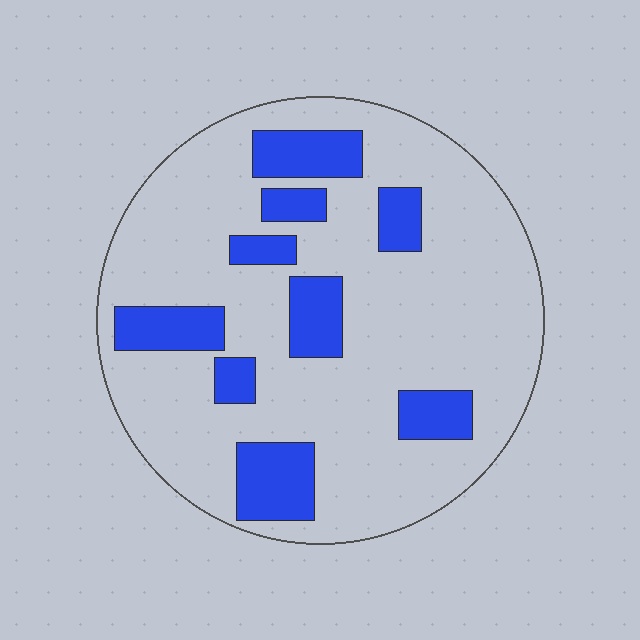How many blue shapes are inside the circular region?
9.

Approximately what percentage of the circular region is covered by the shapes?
Approximately 20%.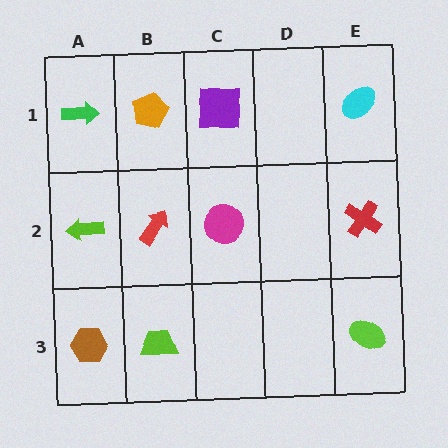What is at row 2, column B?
A red arrow.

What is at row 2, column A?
A lime arrow.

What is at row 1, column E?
A cyan ellipse.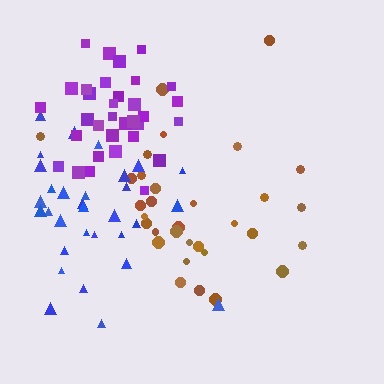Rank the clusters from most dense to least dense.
purple, brown, blue.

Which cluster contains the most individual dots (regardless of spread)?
Purple (34).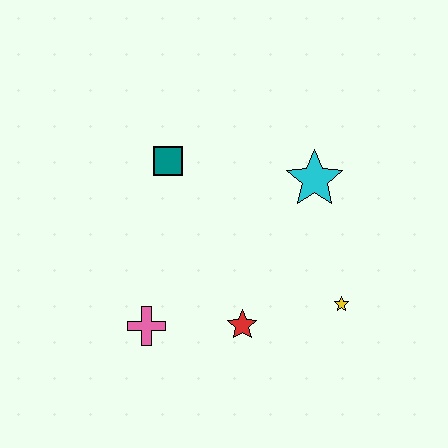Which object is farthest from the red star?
The teal square is farthest from the red star.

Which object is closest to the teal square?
The cyan star is closest to the teal square.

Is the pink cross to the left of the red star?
Yes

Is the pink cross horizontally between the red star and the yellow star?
No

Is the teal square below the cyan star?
No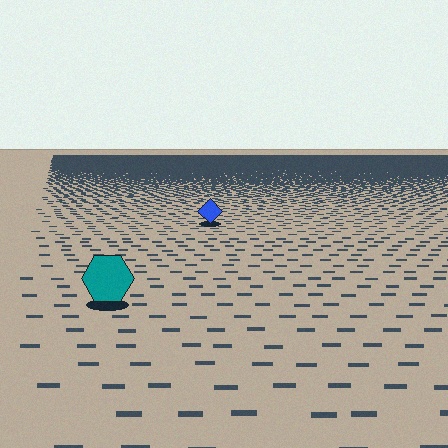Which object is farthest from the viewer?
The blue diamond is farthest from the viewer. It appears smaller and the ground texture around it is denser.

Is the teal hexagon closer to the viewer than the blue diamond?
Yes. The teal hexagon is closer — you can tell from the texture gradient: the ground texture is coarser near it.